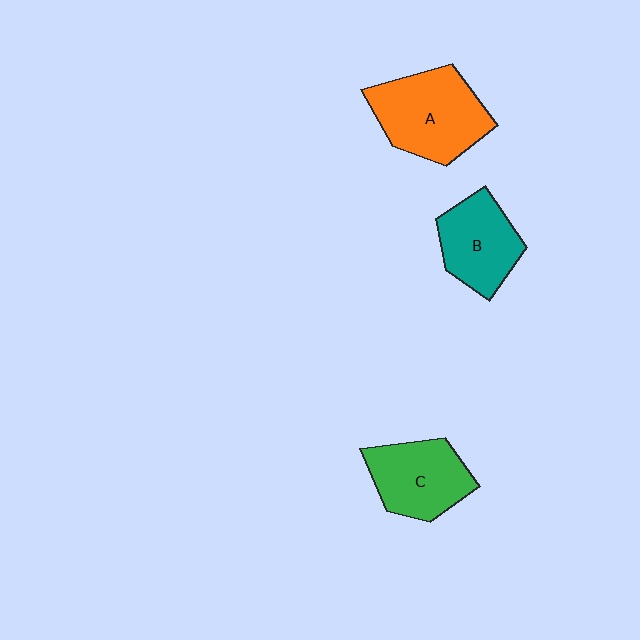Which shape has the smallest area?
Shape B (teal).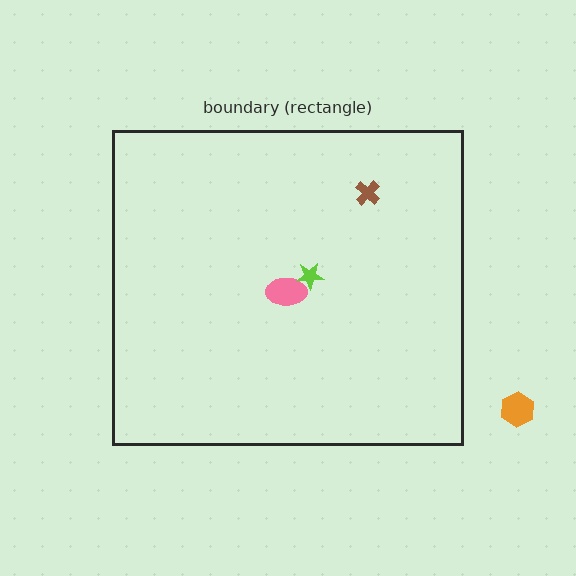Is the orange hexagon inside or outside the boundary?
Outside.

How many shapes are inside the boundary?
3 inside, 1 outside.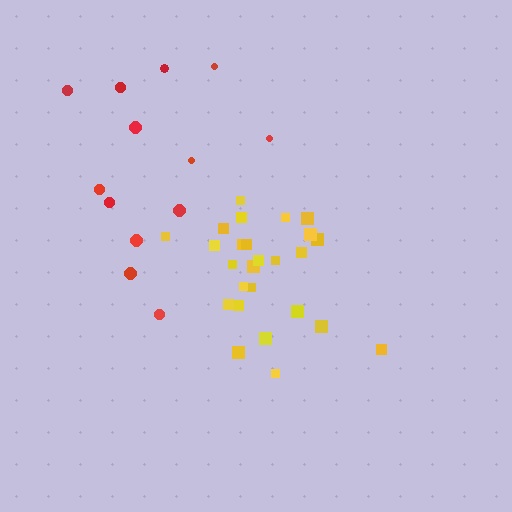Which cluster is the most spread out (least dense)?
Red.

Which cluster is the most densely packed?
Yellow.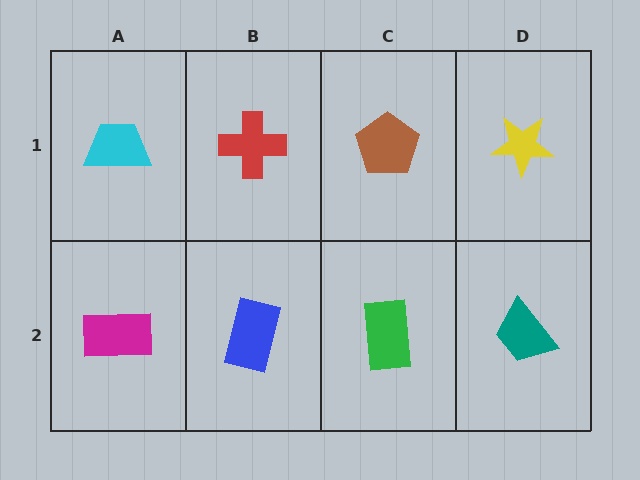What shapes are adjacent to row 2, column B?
A red cross (row 1, column B), a magenta rectangle (row 2, column A), a green rectangle (row 2, column C).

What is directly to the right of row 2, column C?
A teal trapezoid.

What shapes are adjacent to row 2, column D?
A yellow star (row 1, column D), a green rectangle (row 2, column C).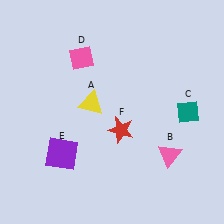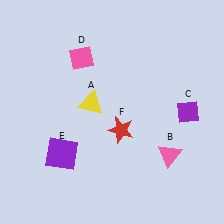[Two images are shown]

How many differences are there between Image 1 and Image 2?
There is 1 difference between the two images.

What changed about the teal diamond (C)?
In Image 1, C is teal. In Image 2, it changed to purple.